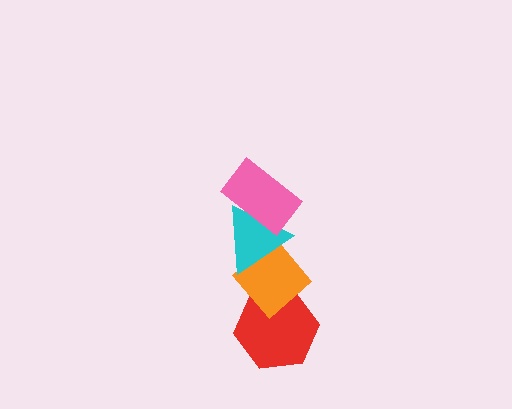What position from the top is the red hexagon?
The red hexagon is 4th from the top.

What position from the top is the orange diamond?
The orange diamond is 3rd from the top.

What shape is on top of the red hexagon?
The orange diamond is on top of the red hexagon.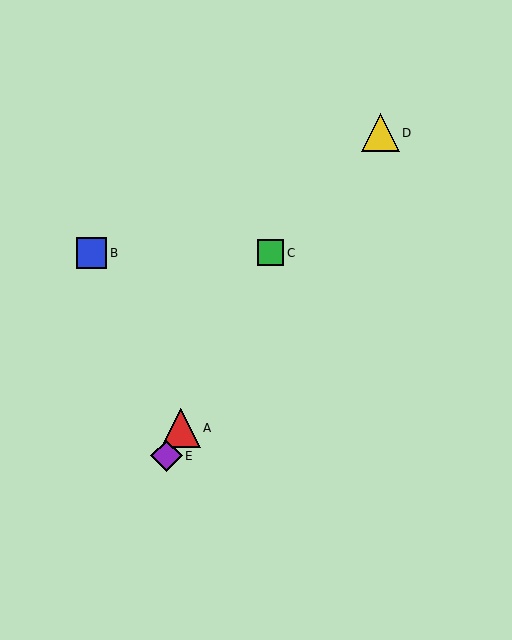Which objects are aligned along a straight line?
Objects A, C, E are aligned along a straight line.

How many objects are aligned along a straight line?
3 objects (A, C, E) are aligned along a straight line.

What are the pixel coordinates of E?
Object E is at (166, 456).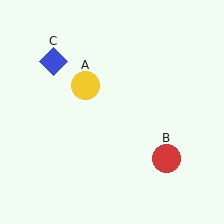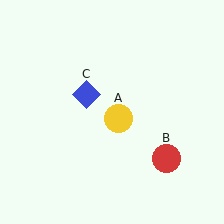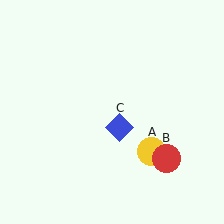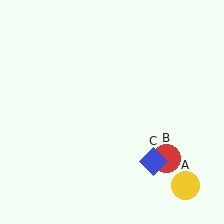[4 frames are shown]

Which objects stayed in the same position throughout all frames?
Red circle (object B) remained stationary.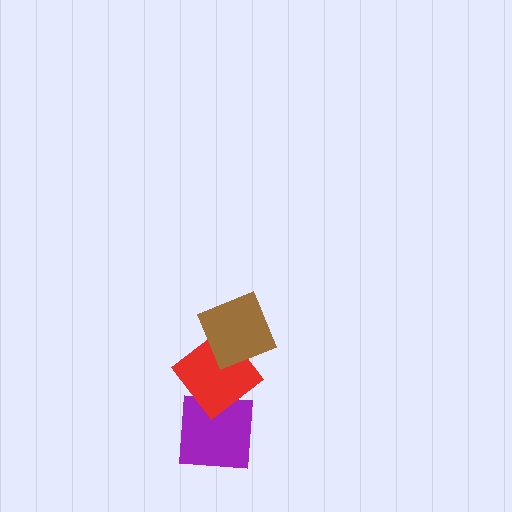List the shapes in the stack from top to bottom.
From top to bottom: the brown diamond, the red diamond, the purple square.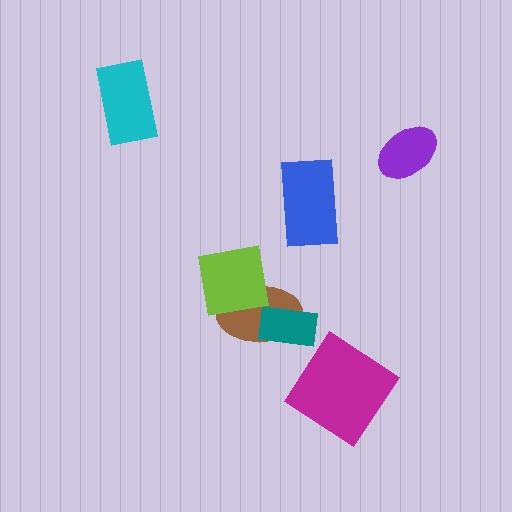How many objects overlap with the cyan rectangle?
0 objects overlap with the cyan rectangle.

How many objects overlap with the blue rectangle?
0 objects overlap with the blue rectangle.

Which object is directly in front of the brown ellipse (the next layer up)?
The teal rectangle is directly in front of the brown ellipse.